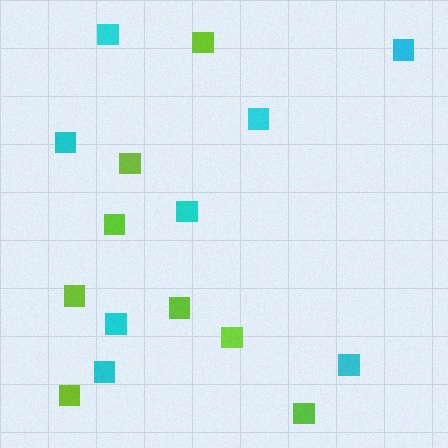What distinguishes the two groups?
There are 2 groups: one group of lime squares (8) and one group of cyan squares (8).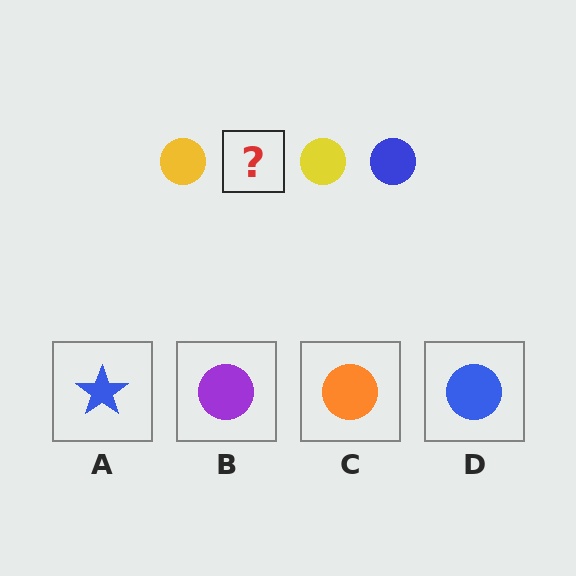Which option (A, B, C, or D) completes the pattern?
D.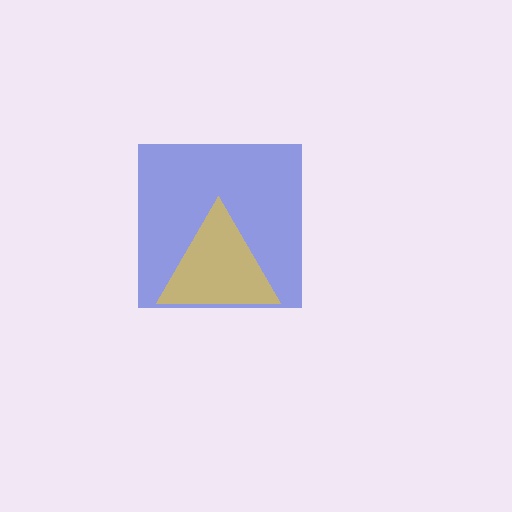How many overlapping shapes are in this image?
There are 2 overlapping shapes in the image.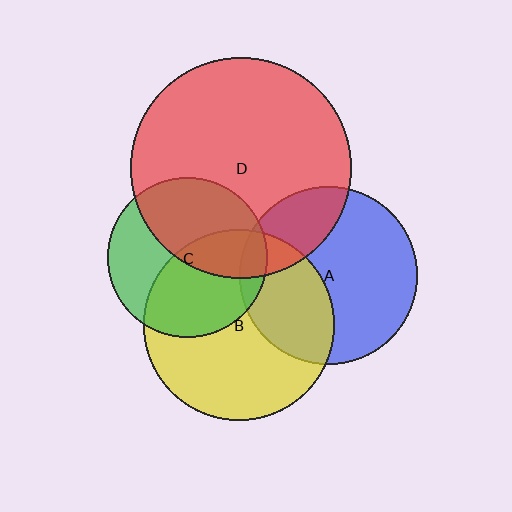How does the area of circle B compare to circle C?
Approximately 1.4 times.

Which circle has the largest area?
Circle D (red).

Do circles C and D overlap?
Yes.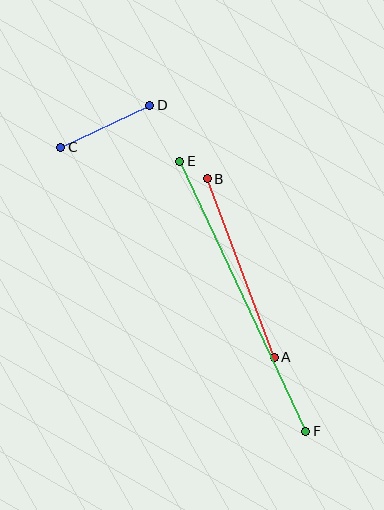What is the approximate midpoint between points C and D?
The midpoint is at approximately (105, 126) pixels.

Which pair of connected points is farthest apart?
Points E and F are farthest apart.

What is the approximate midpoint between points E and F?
The midpoint is at approximately (243, 296) pixels.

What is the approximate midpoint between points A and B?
The midpoint is at approximately (241, 268) pixels.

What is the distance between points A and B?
The distance is approximately 191 pixels.